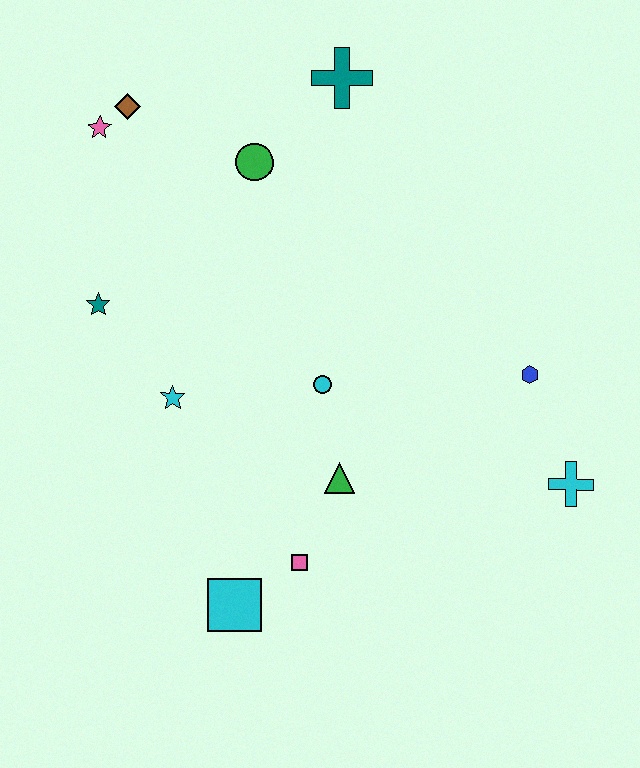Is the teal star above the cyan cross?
Yes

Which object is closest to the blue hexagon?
The cyan cross is closest to the blue hexagon.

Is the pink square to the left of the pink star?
No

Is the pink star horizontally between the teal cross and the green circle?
No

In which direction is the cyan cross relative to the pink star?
The cyan cross is to the right of the pink star.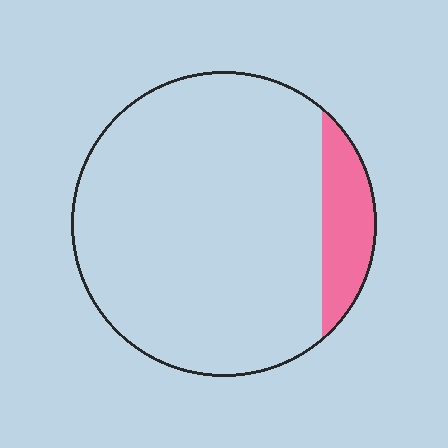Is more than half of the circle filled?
No.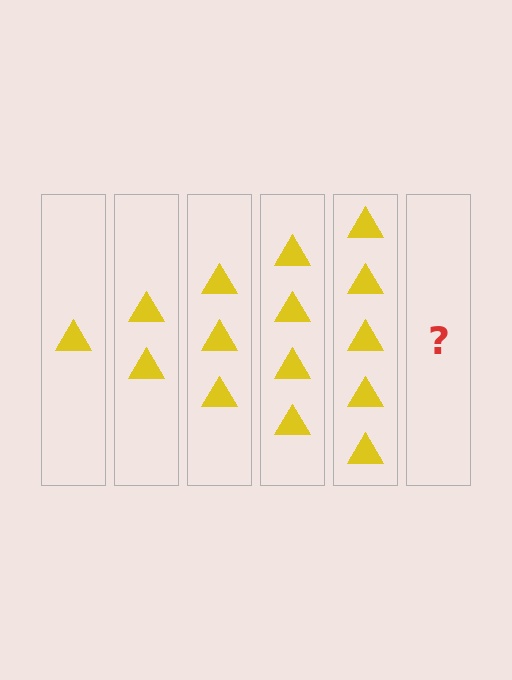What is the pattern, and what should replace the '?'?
The pattern is that each step adds one more triangle. The '?' should be 6 triangles.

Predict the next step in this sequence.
The next step is 6 triangles.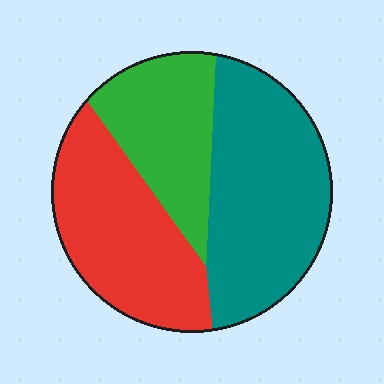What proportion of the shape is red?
Red takes up about one third (1/3) of the shape.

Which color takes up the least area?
Green, at roughly 25%.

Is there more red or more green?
Red.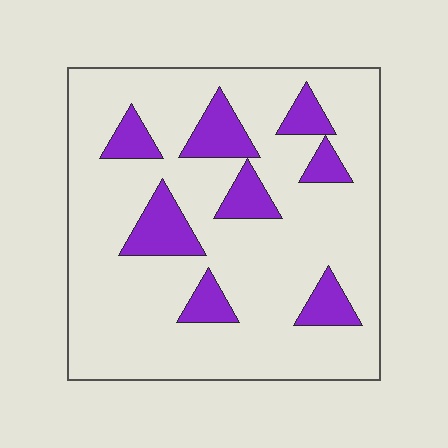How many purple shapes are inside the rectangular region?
8.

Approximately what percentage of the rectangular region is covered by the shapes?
Approximately 20%.